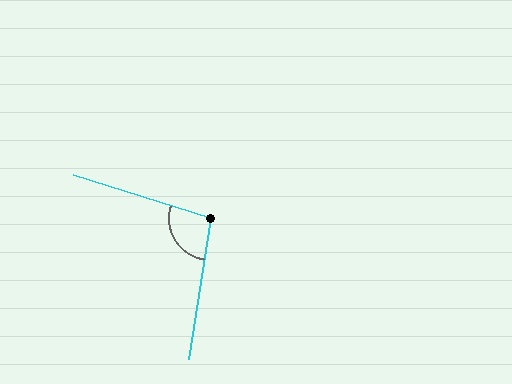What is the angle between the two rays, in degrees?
Approximately 99 degrees.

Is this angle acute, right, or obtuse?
It is obtuse.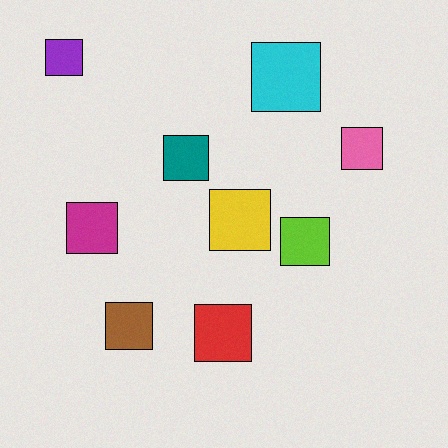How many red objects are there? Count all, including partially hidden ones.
There is 1 red object.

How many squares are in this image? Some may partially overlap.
There are 9 squares.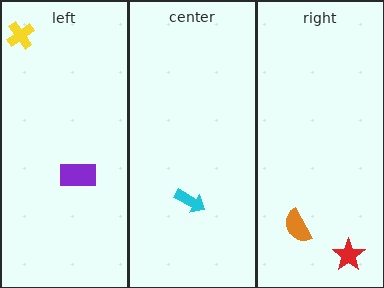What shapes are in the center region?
The cyan arrow.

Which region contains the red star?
The right region.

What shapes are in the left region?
The yellow cross, the purple rectangle.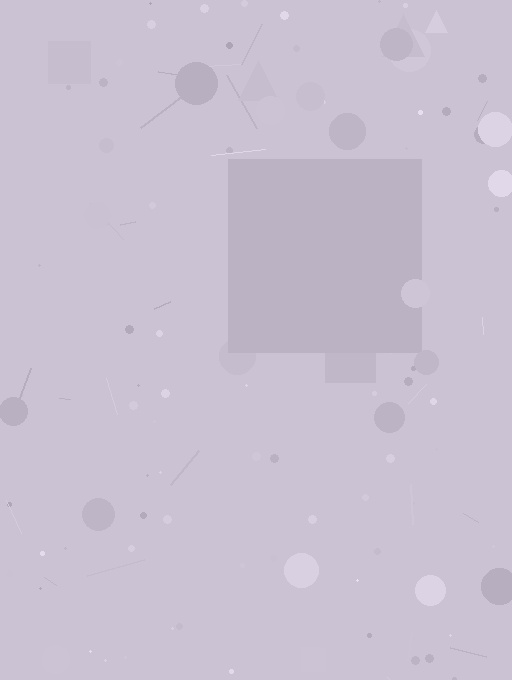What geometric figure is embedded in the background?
A square is embedded in the background.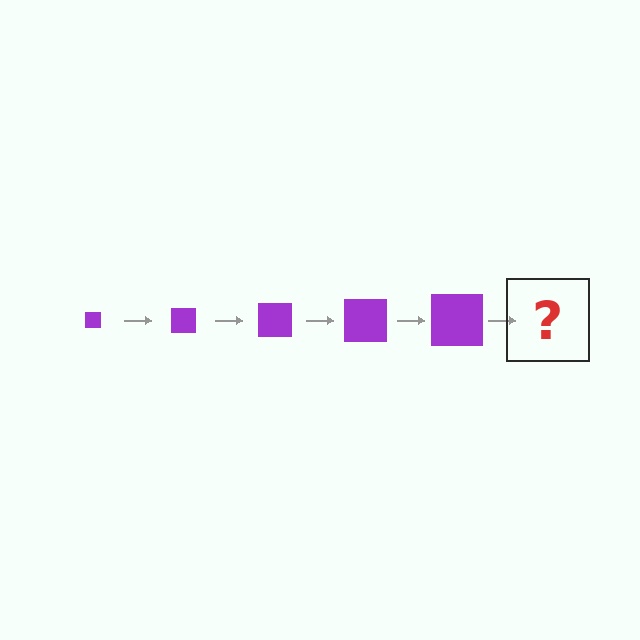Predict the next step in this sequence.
The next step is a purple square, larger than the previous one.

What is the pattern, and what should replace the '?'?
The pattern is that the square gets progressively larger each step. The '?' should be a purple square, larger than the previous one.